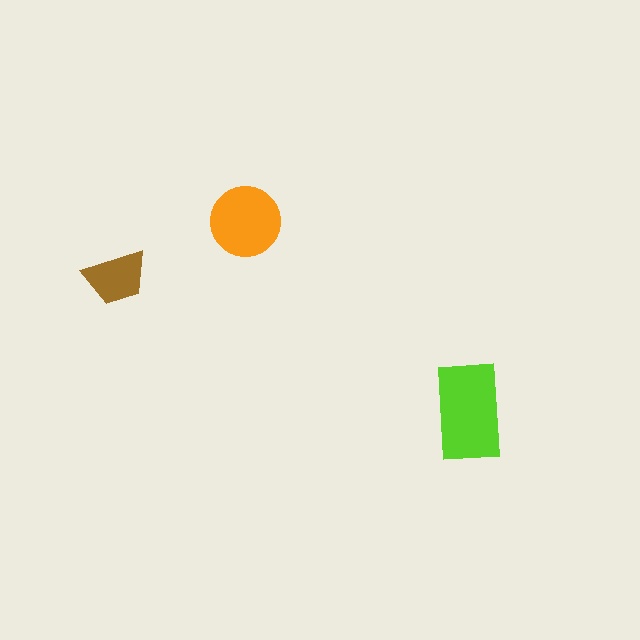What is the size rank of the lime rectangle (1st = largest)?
1st.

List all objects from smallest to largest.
The brown trapezoid, the orange circle, the lime rectangle.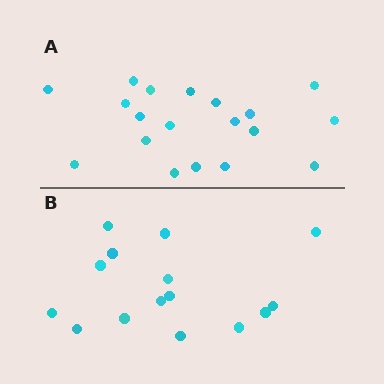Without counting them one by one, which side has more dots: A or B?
Region A (the top region) has more dots.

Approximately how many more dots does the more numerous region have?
Region A has about 4 more dots than region B.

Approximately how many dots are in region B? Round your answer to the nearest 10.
About 20 dots. (The exact count is 15, which rounds to 20.)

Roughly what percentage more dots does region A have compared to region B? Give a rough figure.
About 25% more.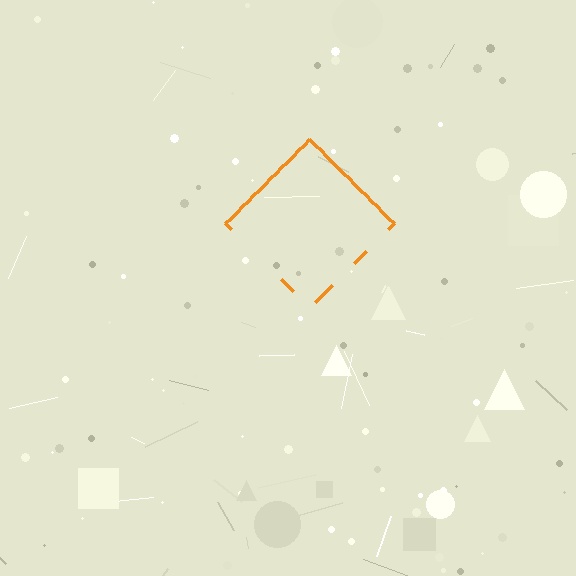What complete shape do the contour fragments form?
The contour fragments form a diamond.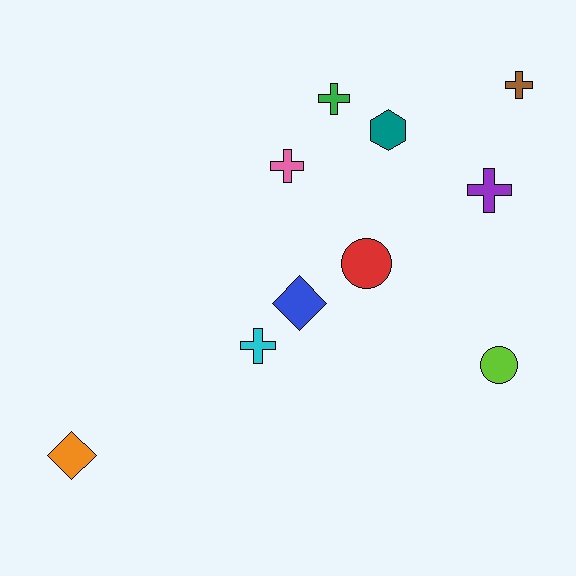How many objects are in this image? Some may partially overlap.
There are 10 objects.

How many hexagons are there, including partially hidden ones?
There is 1 hexagon.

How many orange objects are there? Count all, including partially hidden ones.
There is 1 orange object.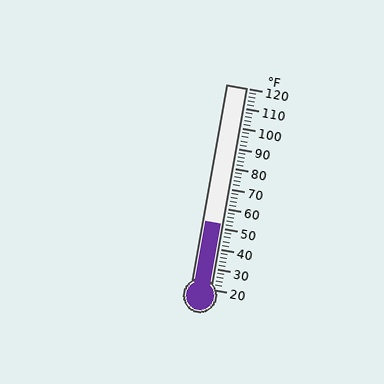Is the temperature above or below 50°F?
The temperature is above 50°F.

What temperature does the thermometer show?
The thermometer shows approximately 52°F.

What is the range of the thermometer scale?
The thermometer scale ranges from 20°F to 120°F.